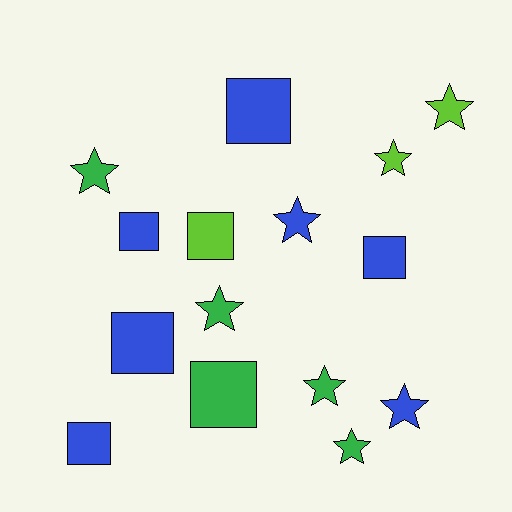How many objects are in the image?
There are 15 objects.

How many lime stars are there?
There are 2 lime stars.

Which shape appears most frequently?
Star, with 8 objects.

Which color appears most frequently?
Blue, with 7 objects.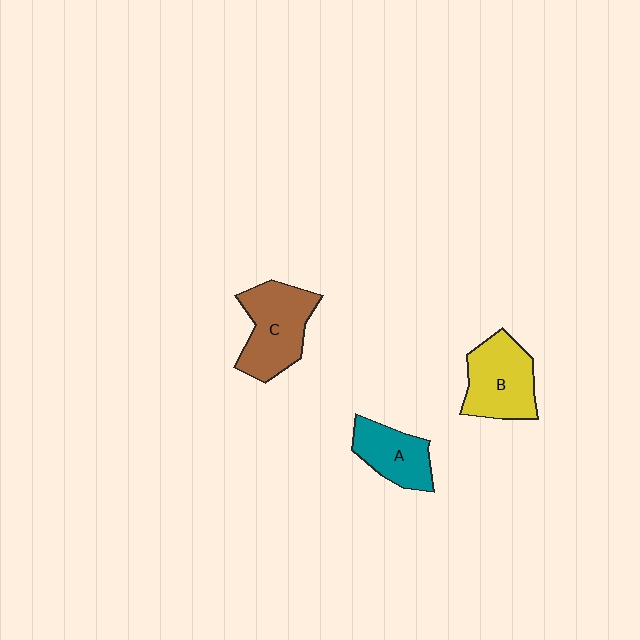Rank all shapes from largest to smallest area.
From largest to smallest: C (brown), B (yellow), A (teal).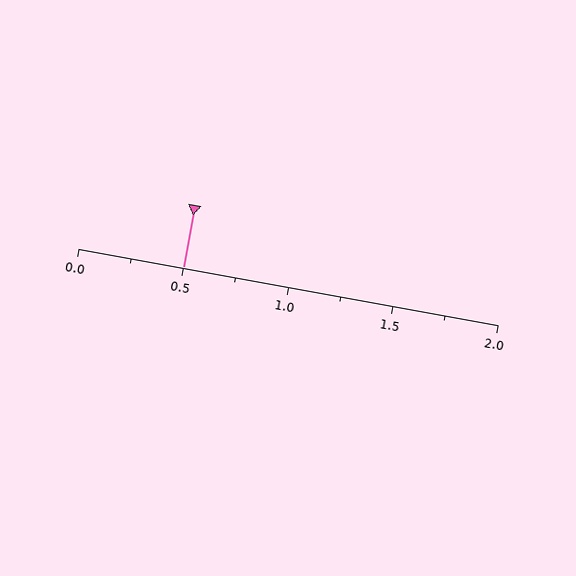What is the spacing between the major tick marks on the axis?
The major ticks are spaced 0.5 apart.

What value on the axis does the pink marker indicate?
The marker indicates approximately 0.5.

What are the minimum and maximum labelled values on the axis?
The axis runs from 0.0 to 2.0.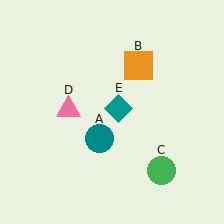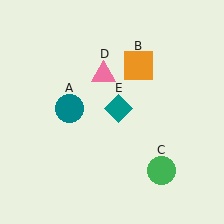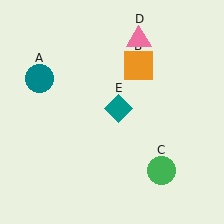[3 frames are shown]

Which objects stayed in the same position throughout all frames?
Orange square (object B) and green circle (object C) and teal diamond (object E) remained stationary.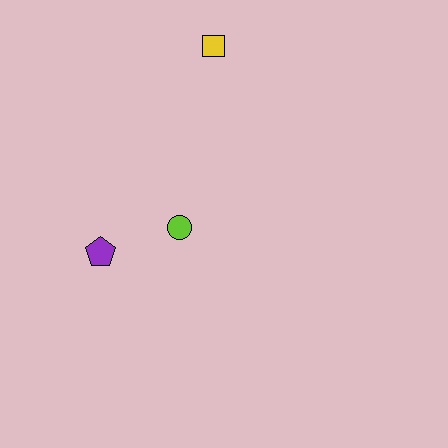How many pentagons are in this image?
There is 1 pentagon.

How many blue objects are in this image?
There are no blue objects.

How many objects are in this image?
There are 3 objects.